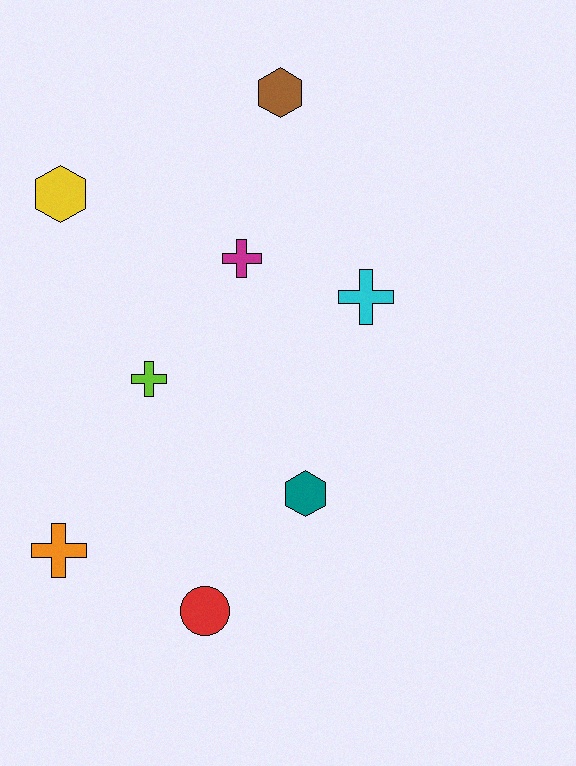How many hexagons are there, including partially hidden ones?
There are 3 hexagons.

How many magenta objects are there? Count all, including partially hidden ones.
There is 1 magenta object.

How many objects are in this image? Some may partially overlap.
There are 8 objects.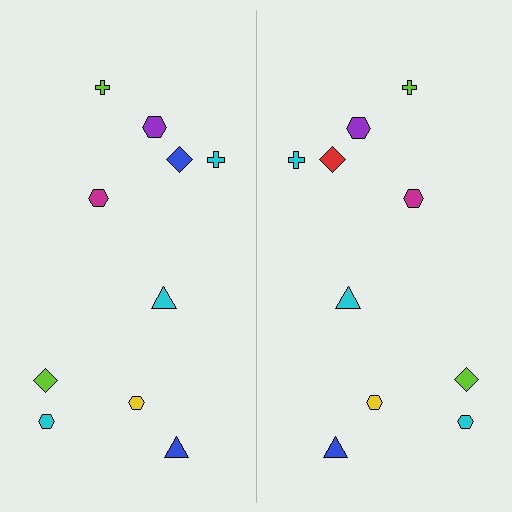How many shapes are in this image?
There are 20 shapes in this image.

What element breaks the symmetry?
The red diamond on the right side breaks the symmetry — its mirror counterpart is blue.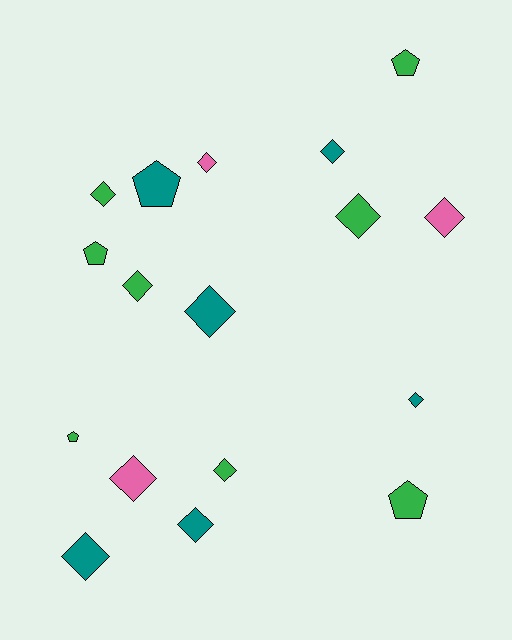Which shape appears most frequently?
Diamond, with 12 objects.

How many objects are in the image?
There are 17 objects.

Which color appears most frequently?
Green, with 8 objects.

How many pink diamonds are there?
There are 3 pink diamonds.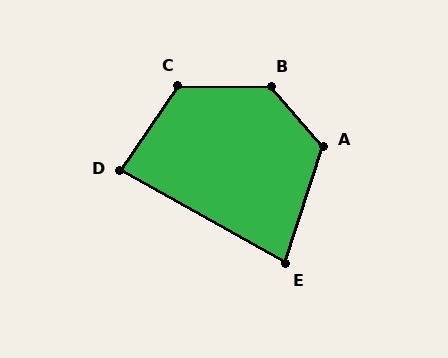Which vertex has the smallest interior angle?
E, at approximately 79 degrees.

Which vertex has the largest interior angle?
B, at approximately 131 degrees.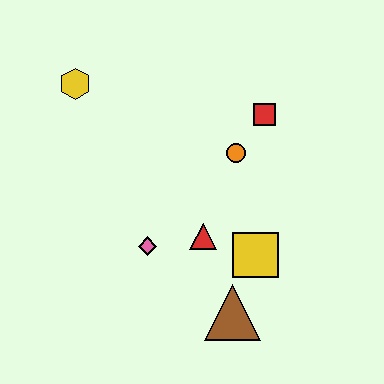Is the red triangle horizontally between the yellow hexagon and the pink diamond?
No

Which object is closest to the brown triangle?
The yellow square is closest to the brown triangle.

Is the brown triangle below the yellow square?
Yes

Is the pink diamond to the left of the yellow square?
Yes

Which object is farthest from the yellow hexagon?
The brown triangle is farthest from the yellow hexagon.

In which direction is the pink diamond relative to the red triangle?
The pink diamond is to the left of the red triangle.